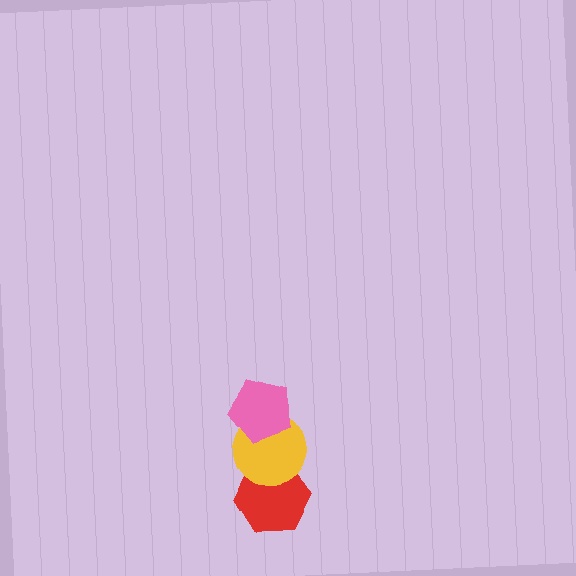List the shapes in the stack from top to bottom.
From top to bottom: the pink pentagon, the yellow circle, the red hexagon.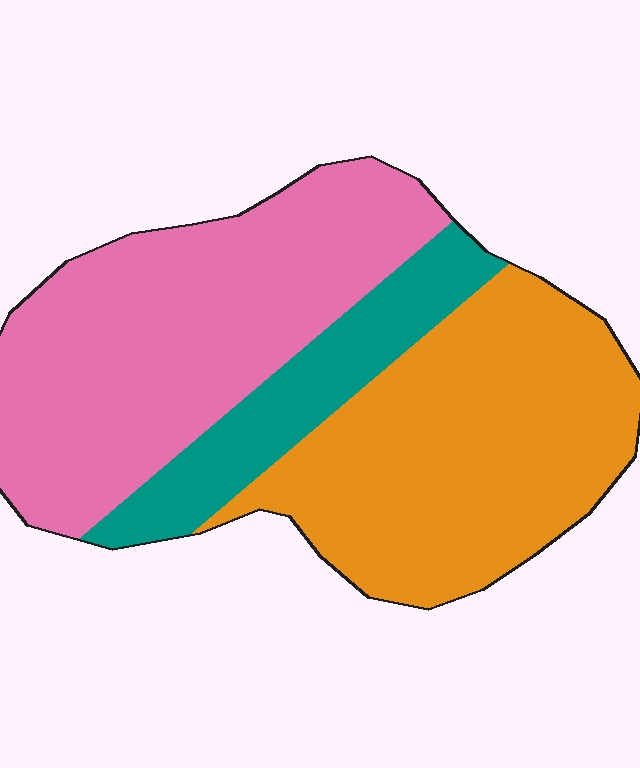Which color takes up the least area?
Teal, at roughly 15%.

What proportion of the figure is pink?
Pink takes up between a quarter and a half of the figure.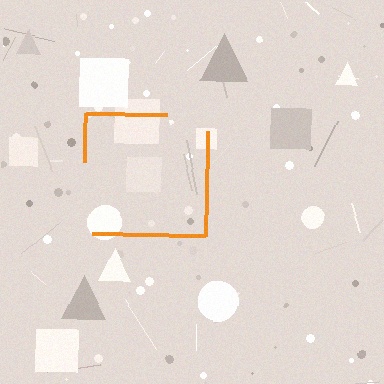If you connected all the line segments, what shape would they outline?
They would outline a square.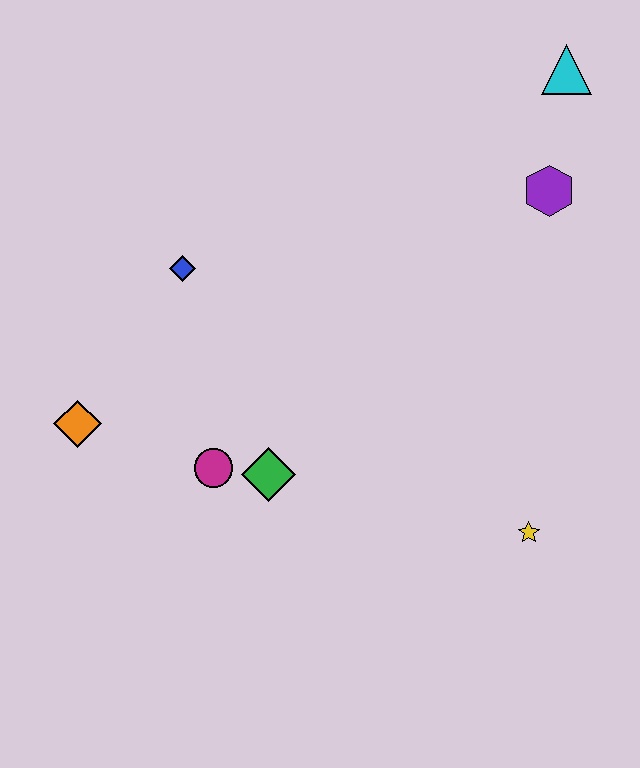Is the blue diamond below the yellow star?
No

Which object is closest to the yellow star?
The green diamond is closest to the yellow star.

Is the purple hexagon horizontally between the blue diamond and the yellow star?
No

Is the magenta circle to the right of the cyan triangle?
No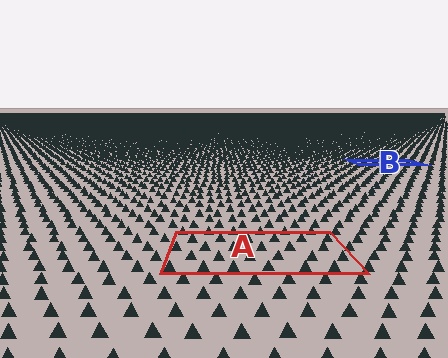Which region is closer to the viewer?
Region A is closer. The texture elements there are larger and more spread out.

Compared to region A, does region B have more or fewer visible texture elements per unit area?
Region B has more texture elements per unit area — they are packed more densely because it is farther away.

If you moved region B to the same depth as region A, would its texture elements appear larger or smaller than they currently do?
They would appear larger. At a closer depth, the same texture elements are projected at a bigger on-screen size.